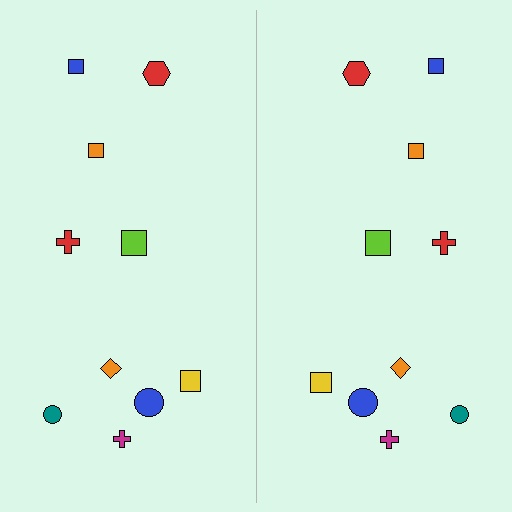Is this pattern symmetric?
Yes, this pattern has bilateral (reflection) symmetry.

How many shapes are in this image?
There are 20 shapes in this image.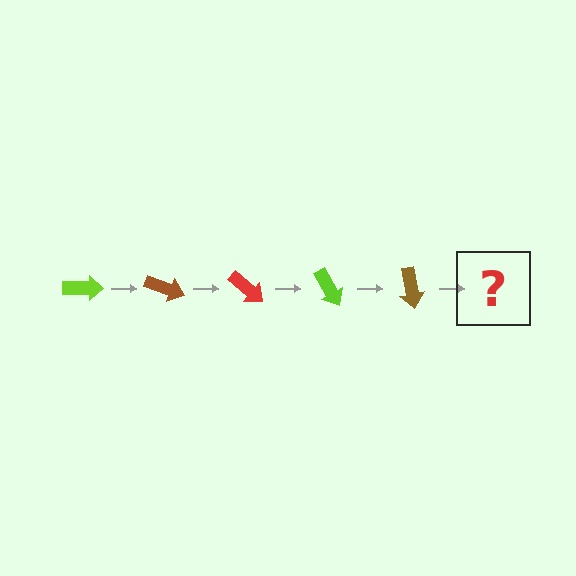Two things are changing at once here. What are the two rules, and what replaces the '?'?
The two rules are that it rotates 20 degrees each step and the color cycles through lime, brown, and red. The '?' should be a red arrow, rotated 100 degrees from the start.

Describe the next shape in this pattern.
It should be a red arrow, rotated 100 degrees from the start.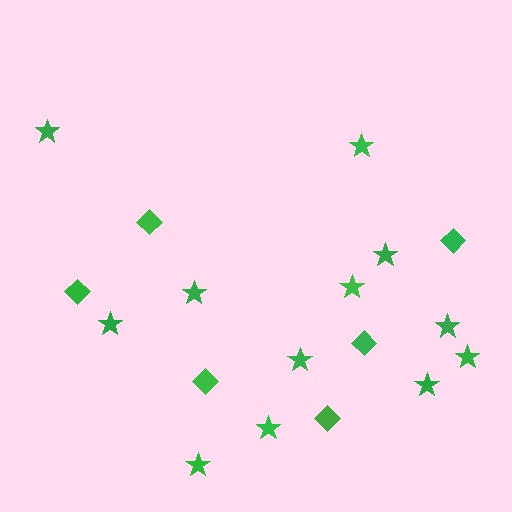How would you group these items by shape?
There are 2 groups: one group of diamonds (6) and one group of stars (12).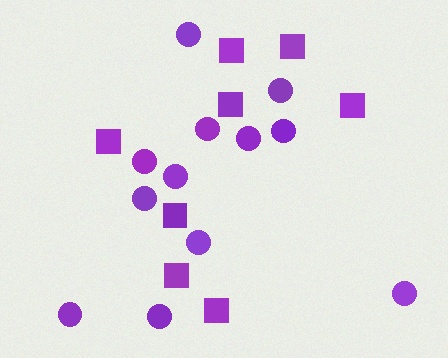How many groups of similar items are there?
There are 2 groups: one group of squares (8) and one group of circles (12).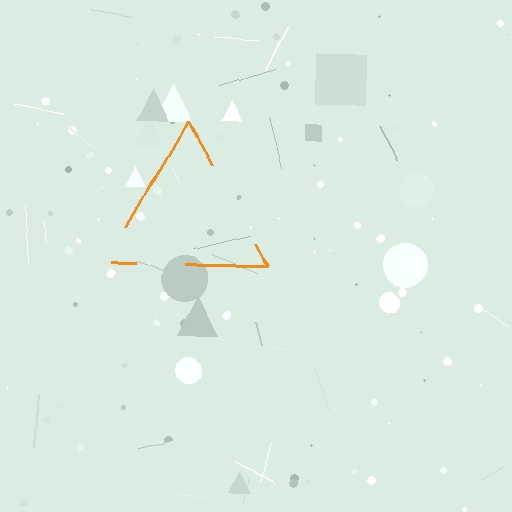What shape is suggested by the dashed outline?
The dashed outline suggests a triangle.